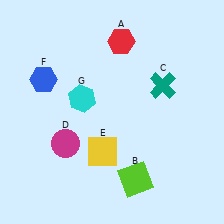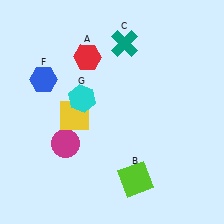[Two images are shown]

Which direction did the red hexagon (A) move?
The red hexagon (A) moved left.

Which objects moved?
The objects that moved are: the red hexagon (A), the teal cross (C), the yellow square (E).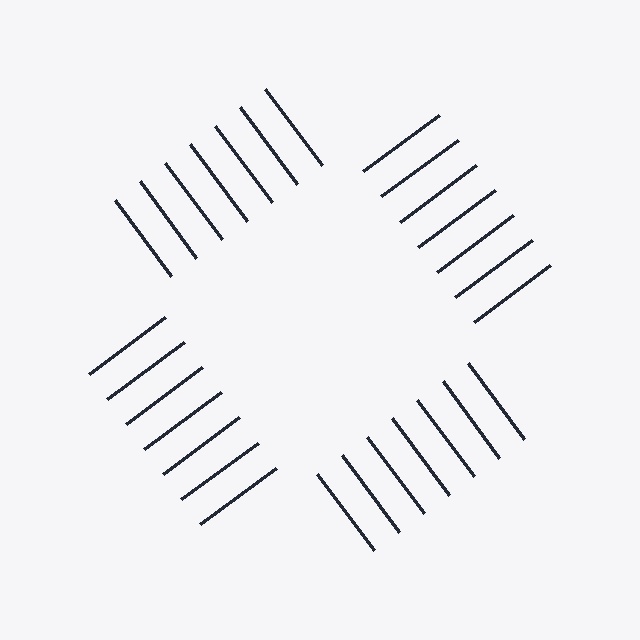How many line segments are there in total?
28 — 7 along each of the 4 edges.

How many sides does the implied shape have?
4 sides — the line-ends trace a square.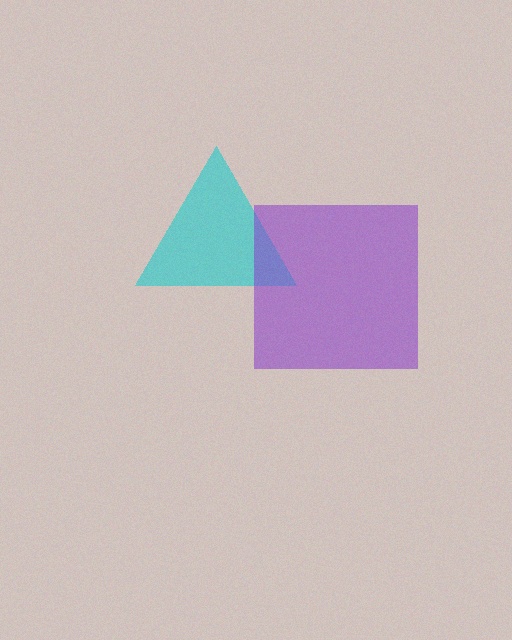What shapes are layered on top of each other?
The layered shapes are: a cyan triangle, a purple square.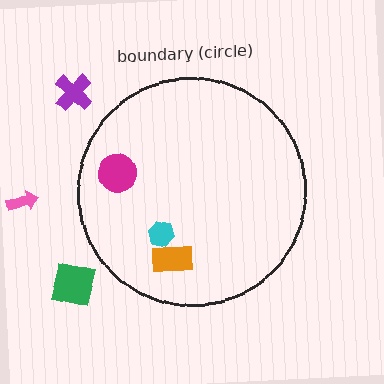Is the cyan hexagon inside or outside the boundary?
Inside.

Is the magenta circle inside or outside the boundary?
Inside.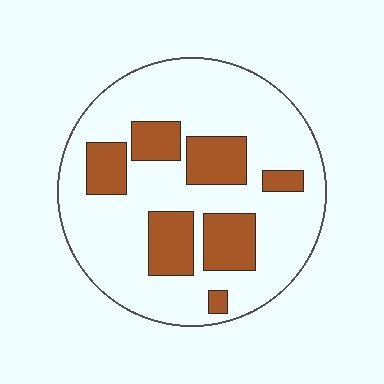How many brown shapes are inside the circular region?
7.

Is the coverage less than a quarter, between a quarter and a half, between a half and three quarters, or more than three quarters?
Between a quarter and a half.